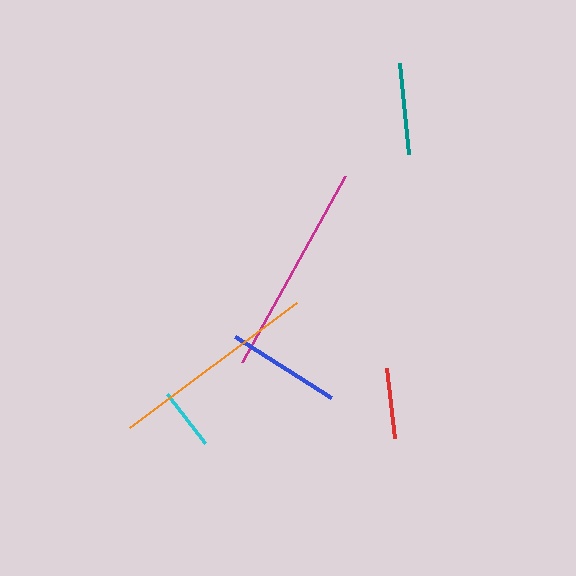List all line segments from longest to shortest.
From longest to shortest: magenta, orange, blue, teal, red, cyan.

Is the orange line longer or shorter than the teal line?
The orange line is longer than the teal line.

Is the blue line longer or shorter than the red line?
The blue line is longer than the red line.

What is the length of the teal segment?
The teal segment is approximately 92 pixels long.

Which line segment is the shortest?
The cyan line is the shortest at approximately 62 pixels.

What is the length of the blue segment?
The blue segment is approximately 113 pixels long.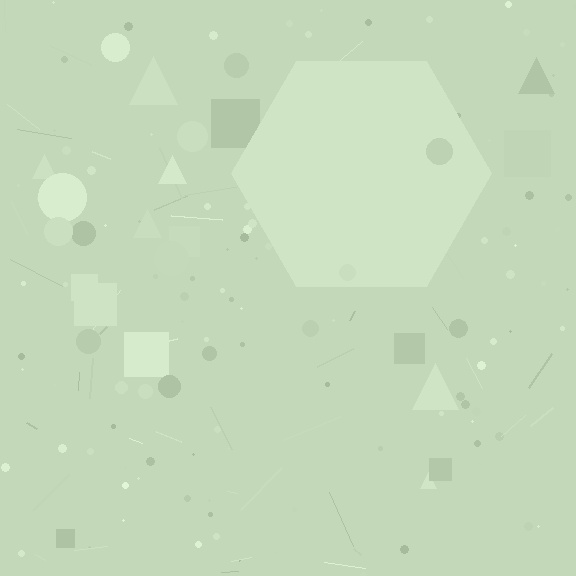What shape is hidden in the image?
A hexagon is hidden in the image.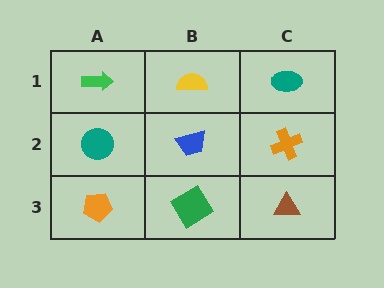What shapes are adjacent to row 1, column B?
A blue trapezoid (row 2, column B), a green arrow (row 1, column A), a teal ellipse (row 1, column C).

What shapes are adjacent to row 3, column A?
A teal circle (row 2, column A), a green diamond (row 3, column B).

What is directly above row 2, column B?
A yellow semicircle.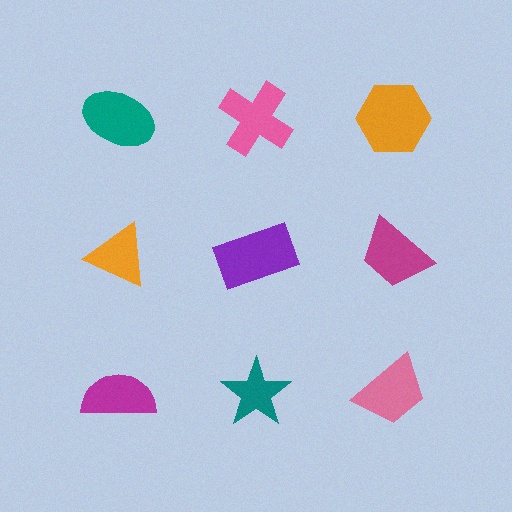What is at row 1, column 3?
An orange hexagon.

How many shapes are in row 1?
3 shapes.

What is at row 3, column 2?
A teal star.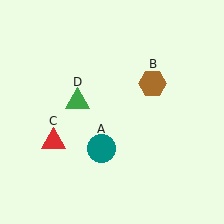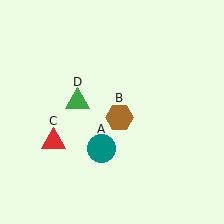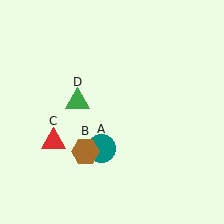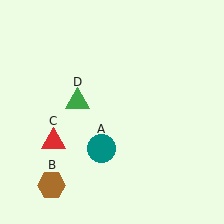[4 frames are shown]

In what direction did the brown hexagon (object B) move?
The brown hexagon (object B) moved down and to the left.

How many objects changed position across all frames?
1 object changed position: brown hexagon (object B).